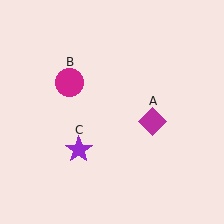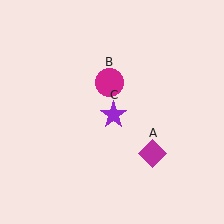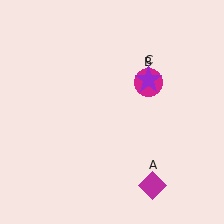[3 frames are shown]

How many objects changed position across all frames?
3 objects changed position: magenta diamond (object A), magenta circle (object B), purple star (object C).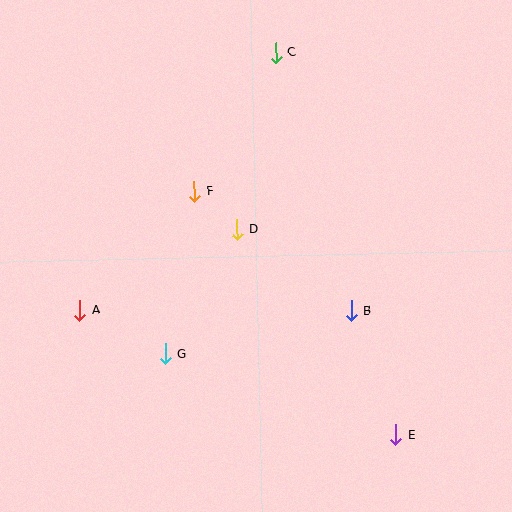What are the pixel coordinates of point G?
Point G is at (166, 354).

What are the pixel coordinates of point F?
Point F is at (194, 192).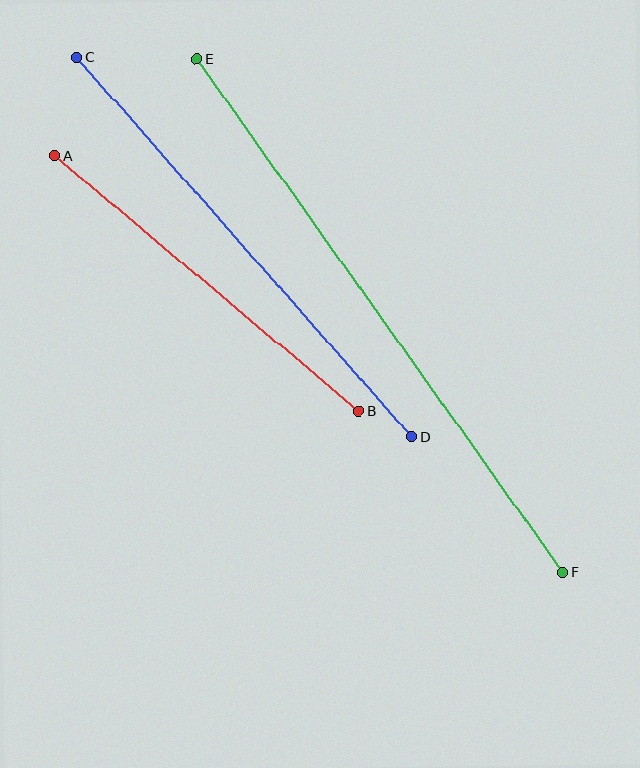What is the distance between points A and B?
The distance is approximately 397 pixels.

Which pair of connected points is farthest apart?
Points E and F are farthest apart.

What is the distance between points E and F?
The distance is approximately 630 pixels.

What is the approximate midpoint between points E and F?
The midpoint is at approximately (380, 316) pixels.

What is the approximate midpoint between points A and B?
The midpoint is at approximately (207, 284) pixels.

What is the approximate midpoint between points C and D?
The midpoint is at approximately (244, 247) pixels.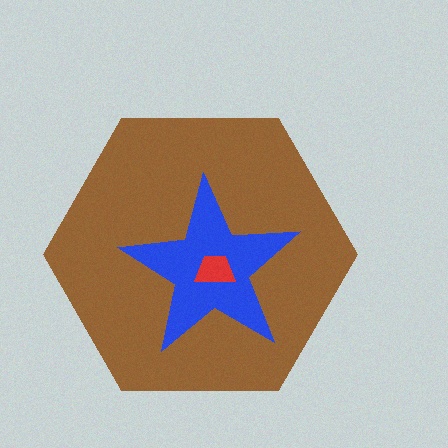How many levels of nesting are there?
3.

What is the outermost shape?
The brown hexagon.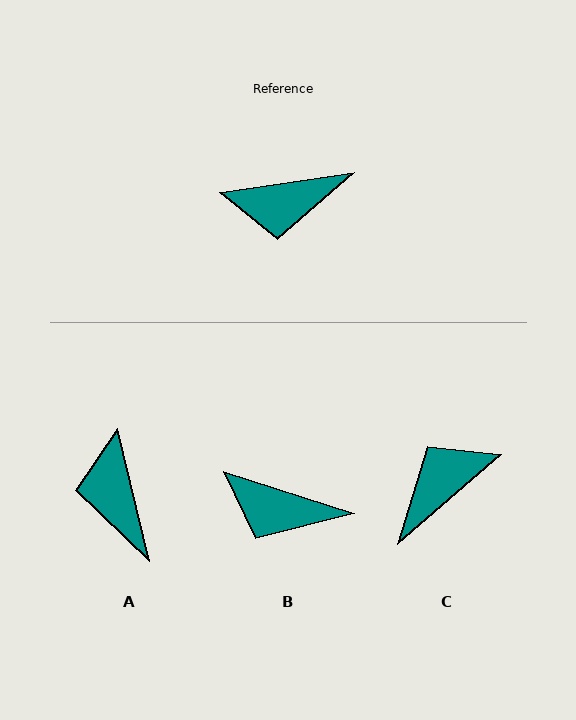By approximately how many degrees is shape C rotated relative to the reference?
Approximately 148 degrees clockwise.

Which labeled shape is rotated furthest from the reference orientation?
C, about 148 degrees away.